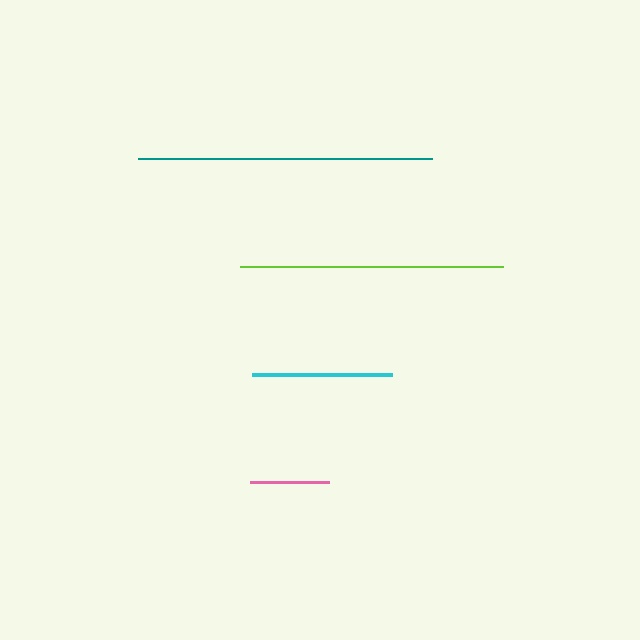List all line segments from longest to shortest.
From longest to shortest: teal, lime, cyan, pink.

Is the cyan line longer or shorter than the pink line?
The cyan line is longer than the pink line.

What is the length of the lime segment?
The lime segment is approximately 262 pixels long.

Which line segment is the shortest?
The pink line is the shortest at approximately 79 pixels.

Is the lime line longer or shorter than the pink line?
The lime line is longer than the pink line.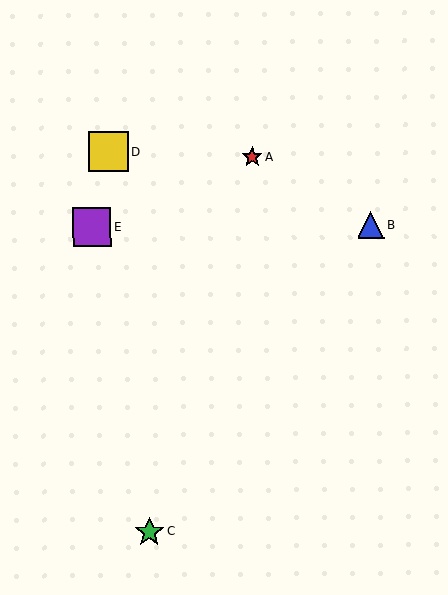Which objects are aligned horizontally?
Objects B, E are aligned horizontally.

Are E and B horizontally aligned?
Yes, both are at y≈227.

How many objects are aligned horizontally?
2 objects (B, E) are aligned horizontally.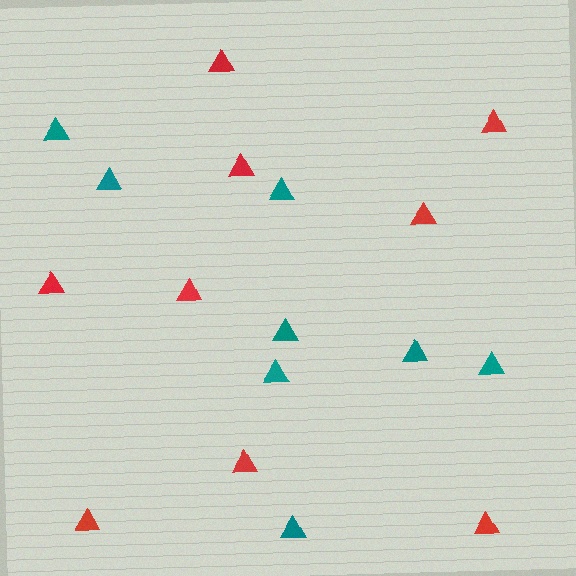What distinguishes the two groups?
There are 2 groups: one group of red triangles (9) and one group of teal triangles (8).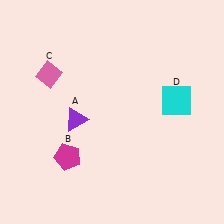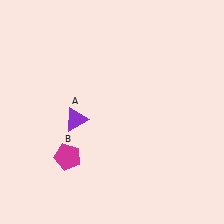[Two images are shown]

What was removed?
The cyan square (D), the pink diamond (C) were removed in Image 2.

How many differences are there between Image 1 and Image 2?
There are 2 differences between the two images.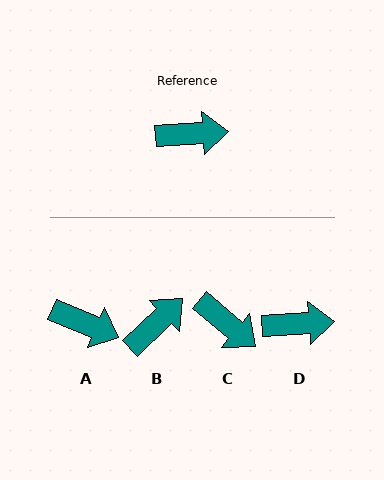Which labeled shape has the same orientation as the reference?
D.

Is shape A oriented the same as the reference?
No, it is off by about 27 degrees.